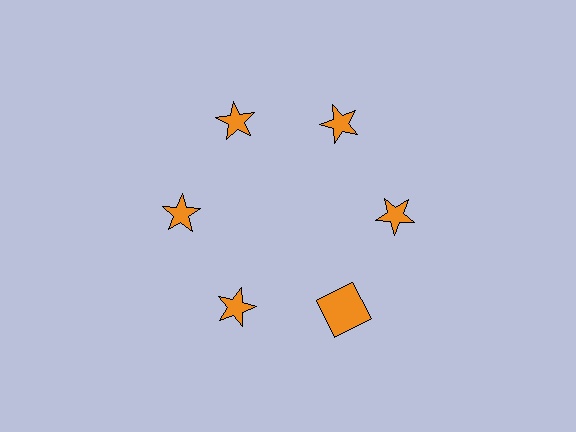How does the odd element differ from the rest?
It has a different shape: square instead of star.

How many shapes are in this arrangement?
There are 6 shapes arranged in a ring pattern.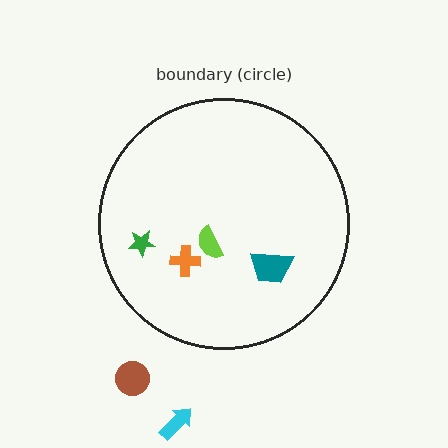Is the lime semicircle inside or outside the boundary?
Inside.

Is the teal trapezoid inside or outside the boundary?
Inside.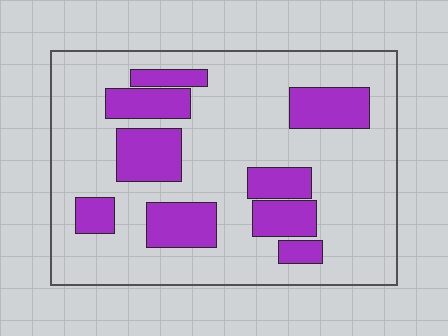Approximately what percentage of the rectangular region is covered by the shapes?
Approximately 25%.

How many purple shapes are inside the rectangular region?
9.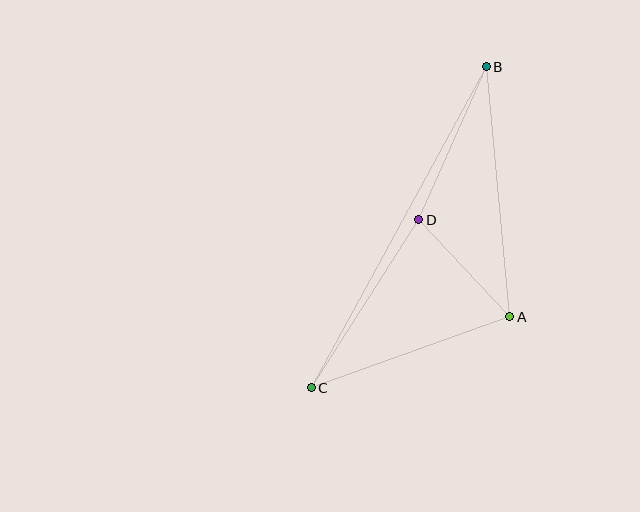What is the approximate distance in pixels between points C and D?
The distance between C and D is approximately 200 pixels.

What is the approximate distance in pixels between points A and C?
The distance between A and C is approximately 211 pixels.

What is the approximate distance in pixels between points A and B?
The distance between A and B is approximately 251 pixels.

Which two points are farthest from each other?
Points B and C are farthest from each other.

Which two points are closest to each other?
Points A and D are closest to each other.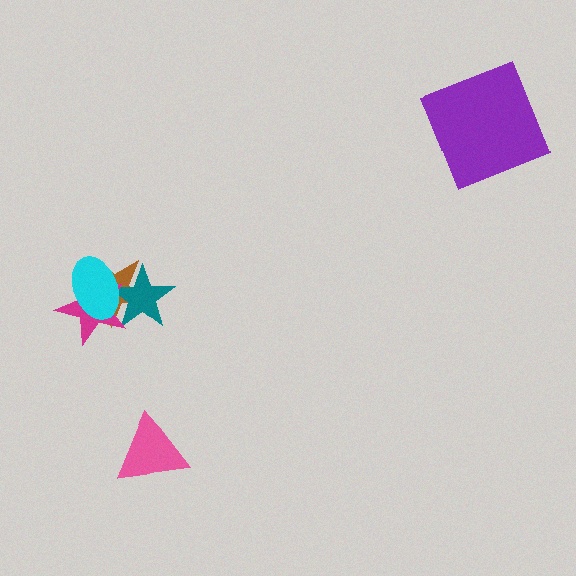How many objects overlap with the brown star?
3 objects overlap with the brown star.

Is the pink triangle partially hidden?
No, no other shape covers it.